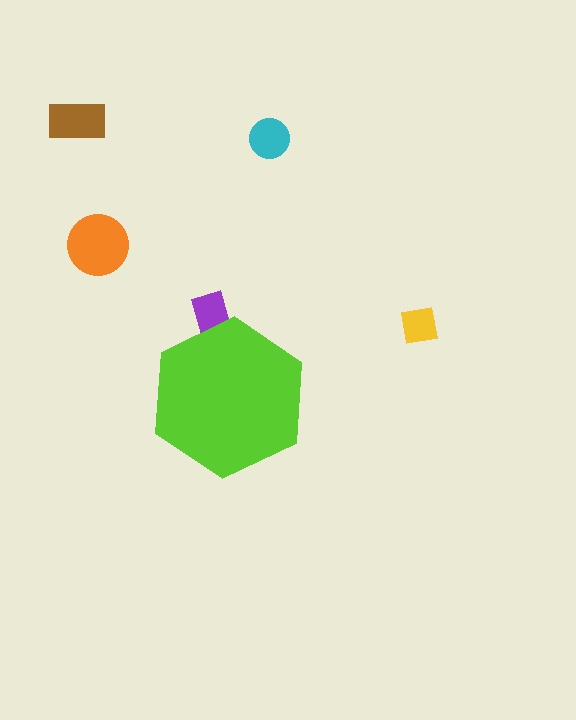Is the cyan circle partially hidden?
No, the cyan circle is fully visible.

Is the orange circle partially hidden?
No, the orange circle is fully visible.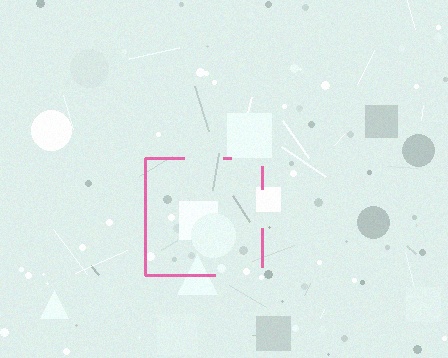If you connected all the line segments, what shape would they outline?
They would outline a square.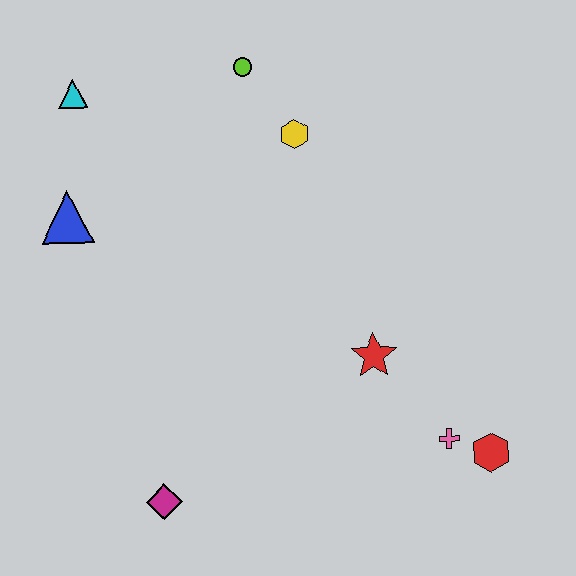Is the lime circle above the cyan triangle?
Yes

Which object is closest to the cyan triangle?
The blue triangle is closest to the cyan triangle.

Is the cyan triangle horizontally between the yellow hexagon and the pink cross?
No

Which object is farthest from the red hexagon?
The cyan triangle is farthest from the red hexagon.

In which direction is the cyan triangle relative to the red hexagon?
The cyan triangle is to the left of the red hexagon.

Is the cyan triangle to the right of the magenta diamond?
No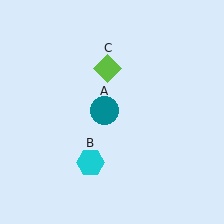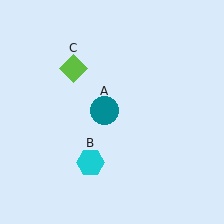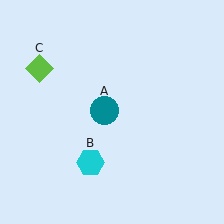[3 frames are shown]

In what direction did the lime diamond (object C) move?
The lime diamond (object C) moved left.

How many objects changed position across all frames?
1 object changed position: lime diamond (object C).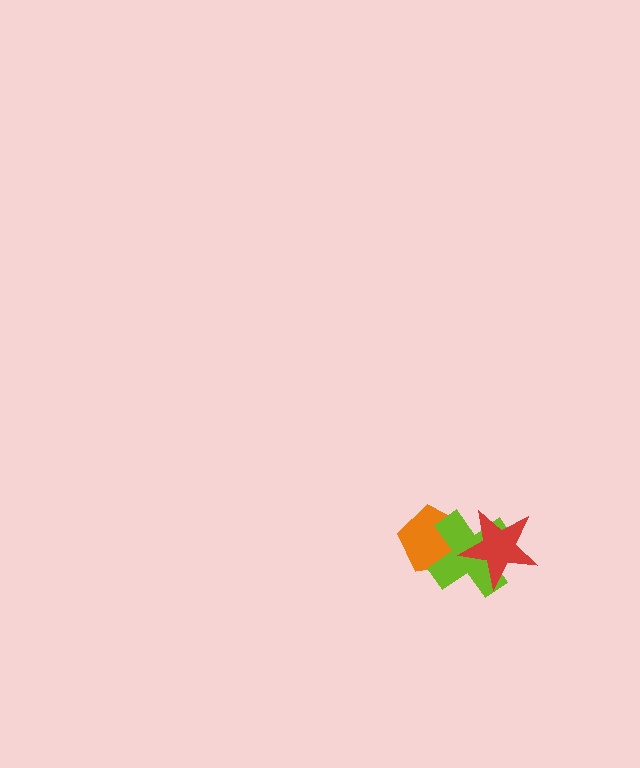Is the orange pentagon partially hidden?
Yes, it is partially covered by another shape.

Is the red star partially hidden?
No, no other shape covers it.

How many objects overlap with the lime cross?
2 objects overlap with the lime cross.